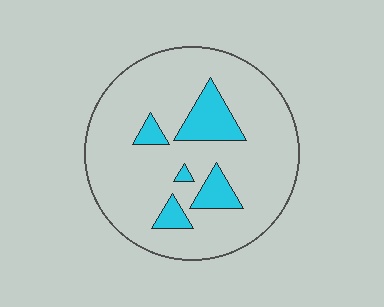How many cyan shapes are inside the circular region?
5.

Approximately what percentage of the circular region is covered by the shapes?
Approximately 15%.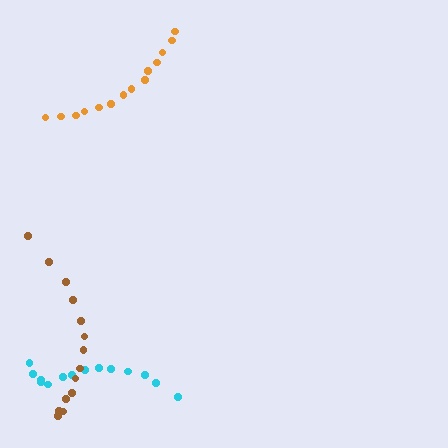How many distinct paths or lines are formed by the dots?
There are 3 distinct paths.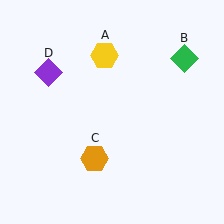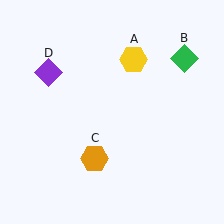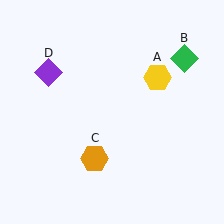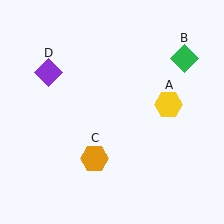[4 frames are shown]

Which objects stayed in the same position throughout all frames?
Green diamond (object B) and orange hexagon (object C) and purple diamond (object D) remained stationary.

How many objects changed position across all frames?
1 object changed position: yellow hexagon (object A).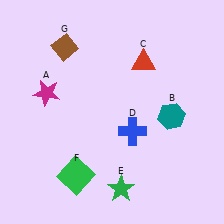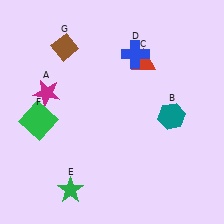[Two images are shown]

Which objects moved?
The objects that moved are: the blue cross (D), the green star (E), the green square (F).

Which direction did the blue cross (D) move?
The blue cross (D) moved up.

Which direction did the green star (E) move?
The green star (E) moved left.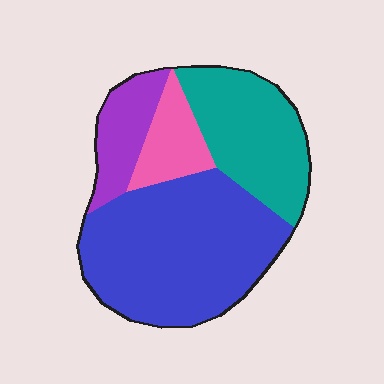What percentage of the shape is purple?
Purple takes up about one eighth (1/8) of the shape.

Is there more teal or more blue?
Blue.